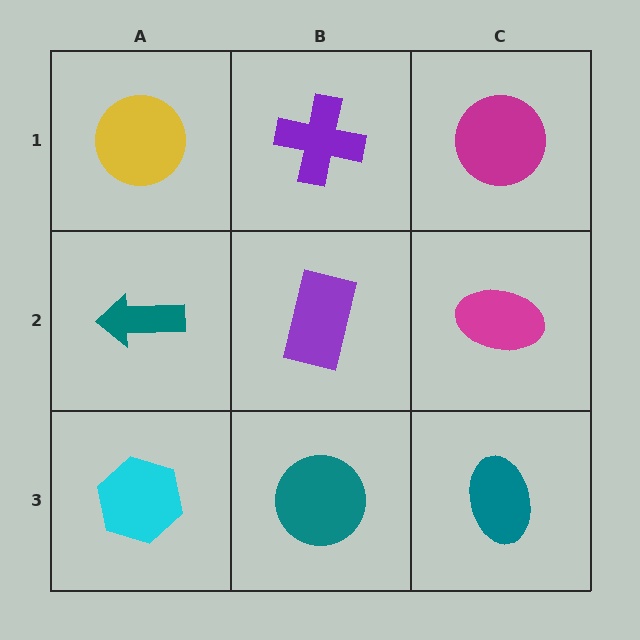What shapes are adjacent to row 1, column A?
A teal arrow (row 2, column A), a purple cross (row 1, column B).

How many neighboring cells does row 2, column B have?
4.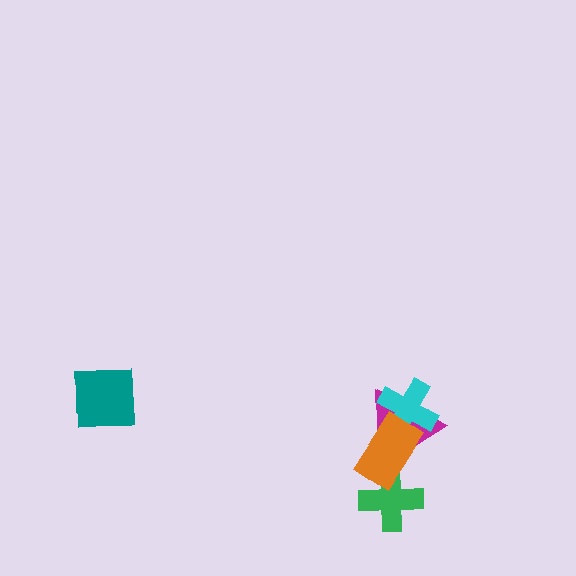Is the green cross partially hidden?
Yes, it is partially covered by another shape.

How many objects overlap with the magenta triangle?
2 objects overlap with the magenta triangle.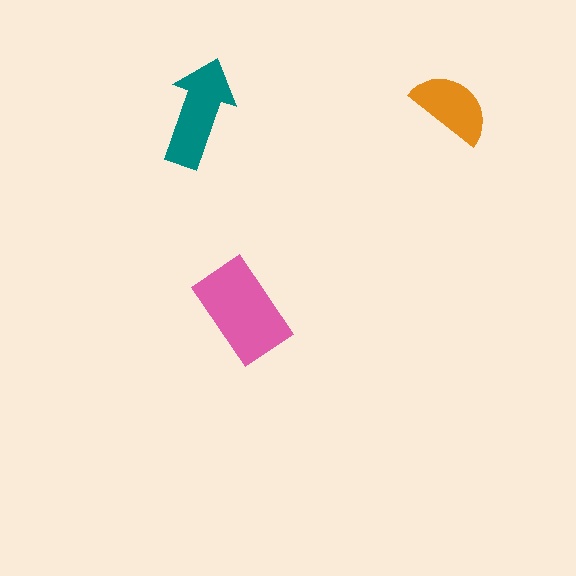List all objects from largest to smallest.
The pink rectangle, the teal arrow, the orange semicircle.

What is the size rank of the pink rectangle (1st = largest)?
1st.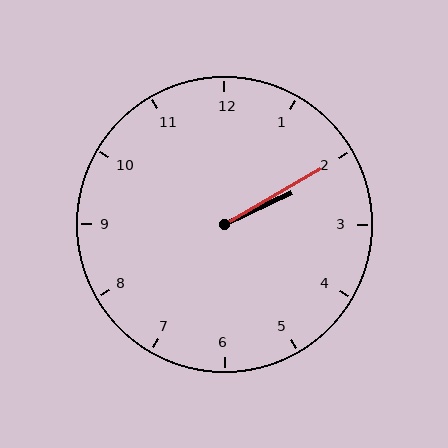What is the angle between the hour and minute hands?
Approximately 5 degrees.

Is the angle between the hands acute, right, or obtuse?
It is acute.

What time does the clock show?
2:10.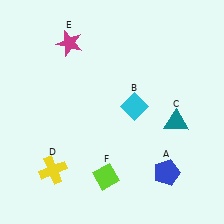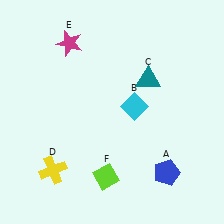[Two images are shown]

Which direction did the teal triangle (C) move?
The teal triangle (C) moved up.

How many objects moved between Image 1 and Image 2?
1 object moved between the two images.